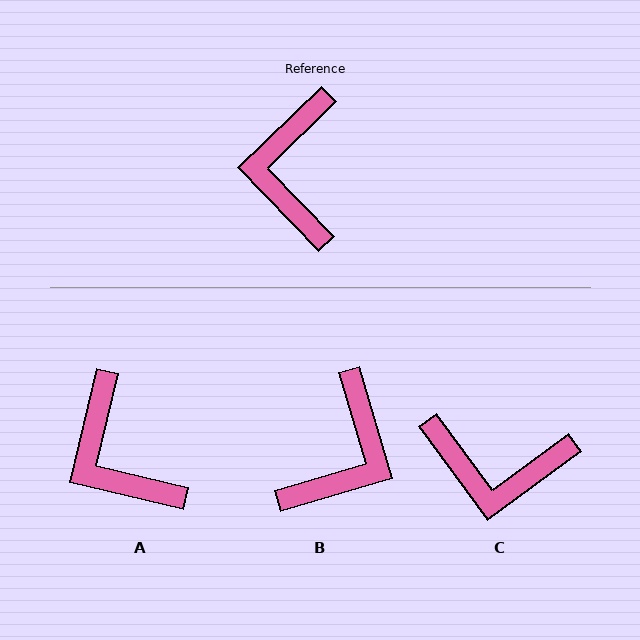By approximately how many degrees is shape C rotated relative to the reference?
Approximately 82 degrees counter-clockwise.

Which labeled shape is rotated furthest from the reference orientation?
B, about 152 degrees away.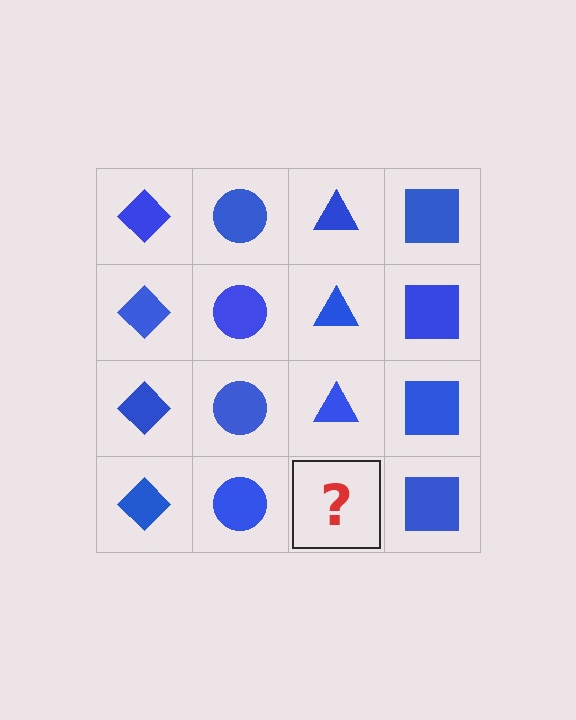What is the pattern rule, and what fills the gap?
The rule is that each column has a consistent shape. The gap should be filled with a blue triangle.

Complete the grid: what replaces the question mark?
The question mark should be replaced with a blue triangle.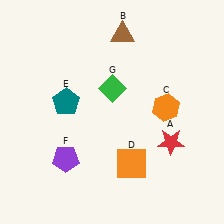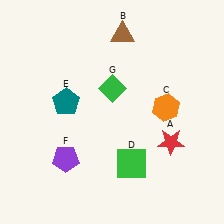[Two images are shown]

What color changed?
The square (D) changed from orange in Image 1 to green in Image 2.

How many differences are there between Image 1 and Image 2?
There is 1 difference between the two images.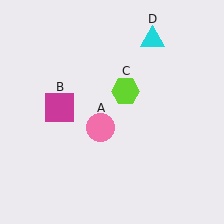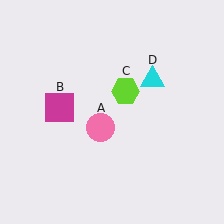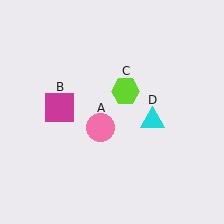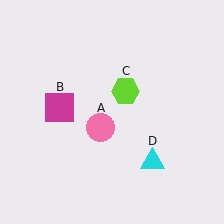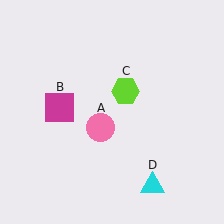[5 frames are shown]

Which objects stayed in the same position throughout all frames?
Pink circle (object A) and magenta square (object B) and lime hexagon (object C) remained stationary.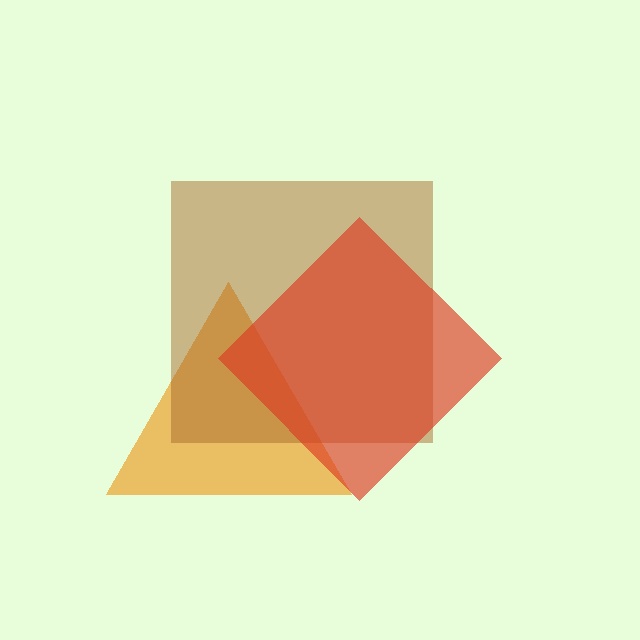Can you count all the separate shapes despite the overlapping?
Yes, there are 3 separate shapes.